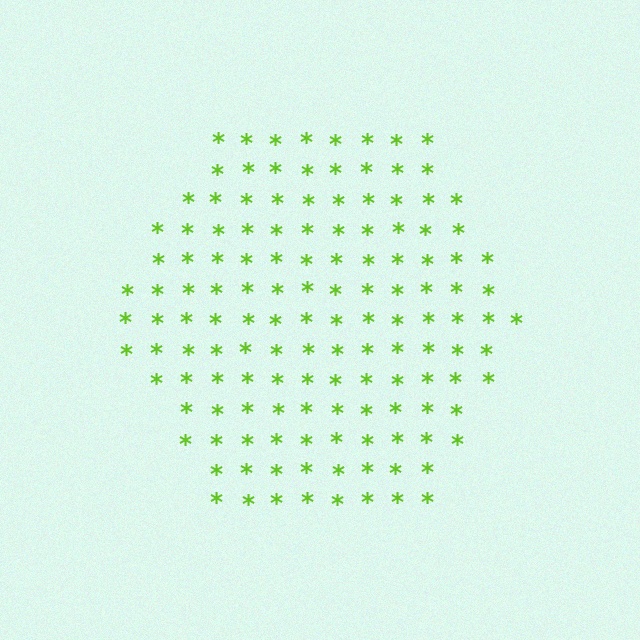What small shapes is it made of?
It is made of small asterisks.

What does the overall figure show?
The overall figure shows a hexagon.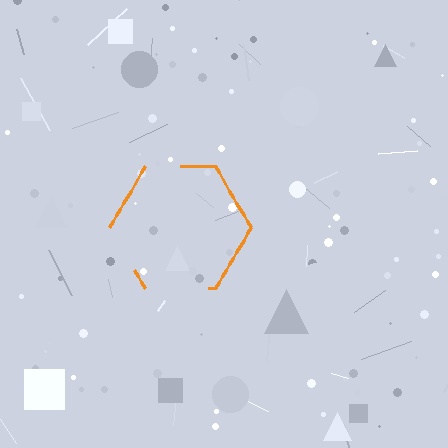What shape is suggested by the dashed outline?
The dashed outline suggests a hexagon.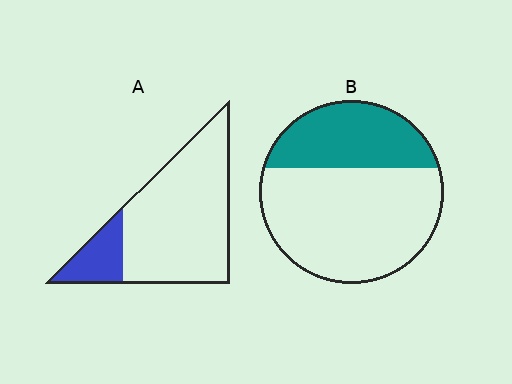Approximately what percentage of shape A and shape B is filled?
A is approximately 20% and B is approximately 35%.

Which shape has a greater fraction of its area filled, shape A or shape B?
Shape B.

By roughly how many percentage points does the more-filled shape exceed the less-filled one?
By roughly 15 percentage points (B over A).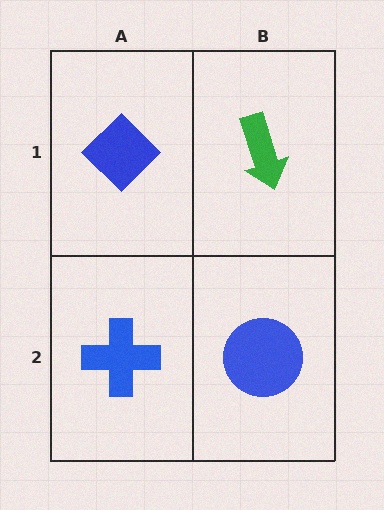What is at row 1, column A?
A blue diamond.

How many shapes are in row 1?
2 shapes.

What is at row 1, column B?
A green arrow.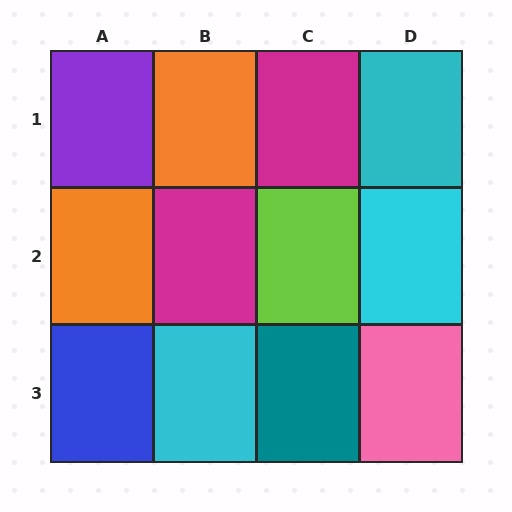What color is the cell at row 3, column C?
Teal.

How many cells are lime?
1 cell is lime.